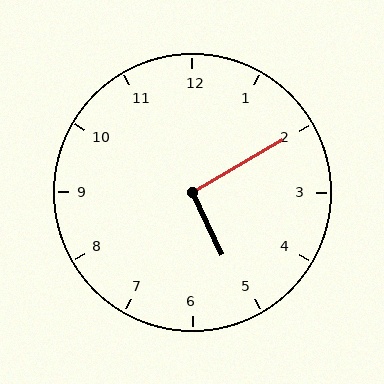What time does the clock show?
5:10.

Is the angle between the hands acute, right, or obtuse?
It is right.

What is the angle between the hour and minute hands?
Approximately 95 degrees.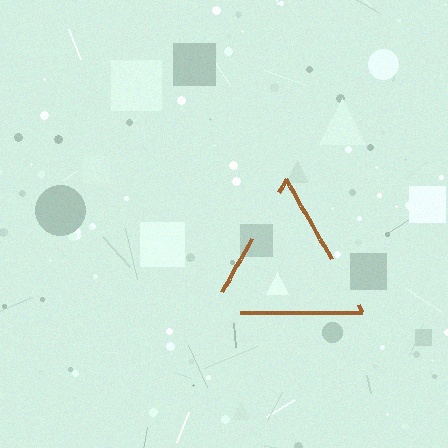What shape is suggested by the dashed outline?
The dashed outline suggests a triangle.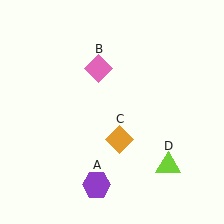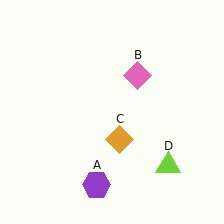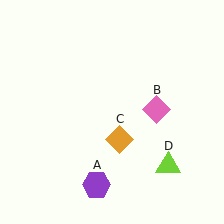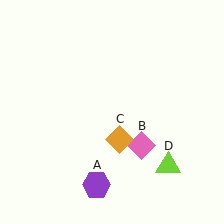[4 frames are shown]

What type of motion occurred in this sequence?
The pink diamond (object B) rotated clockwise around the center of the scene.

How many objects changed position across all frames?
1 object changed position: pink diamond (object B).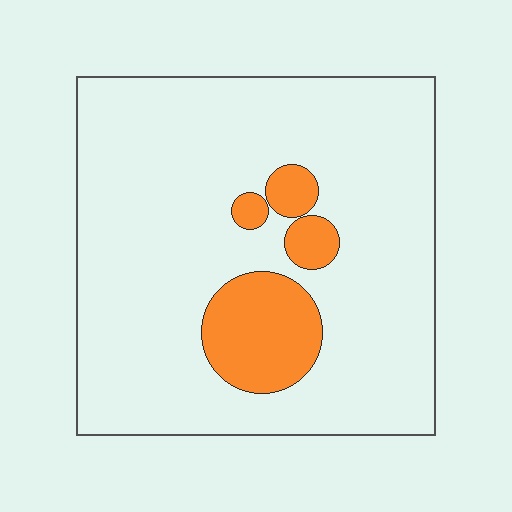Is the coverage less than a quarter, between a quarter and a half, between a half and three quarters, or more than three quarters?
Less than a quarter.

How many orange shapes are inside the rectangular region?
4.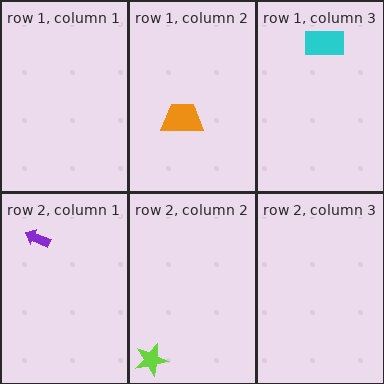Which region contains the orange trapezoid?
The row 1, column 2 region.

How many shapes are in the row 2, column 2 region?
1.